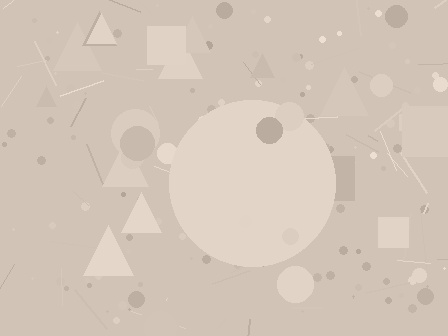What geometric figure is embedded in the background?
A circle is embedded in the background.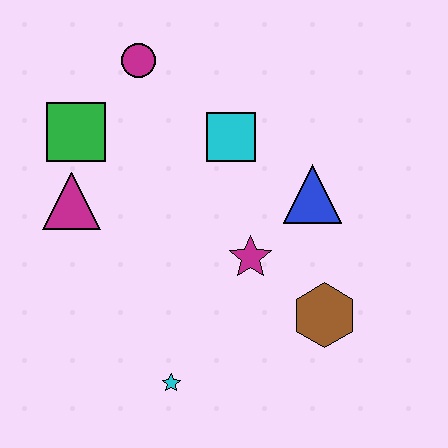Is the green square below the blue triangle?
No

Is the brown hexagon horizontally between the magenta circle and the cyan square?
No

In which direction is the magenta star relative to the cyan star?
The magenta star is above the cyan star.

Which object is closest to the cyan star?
The magenta star is closest to the cyan star.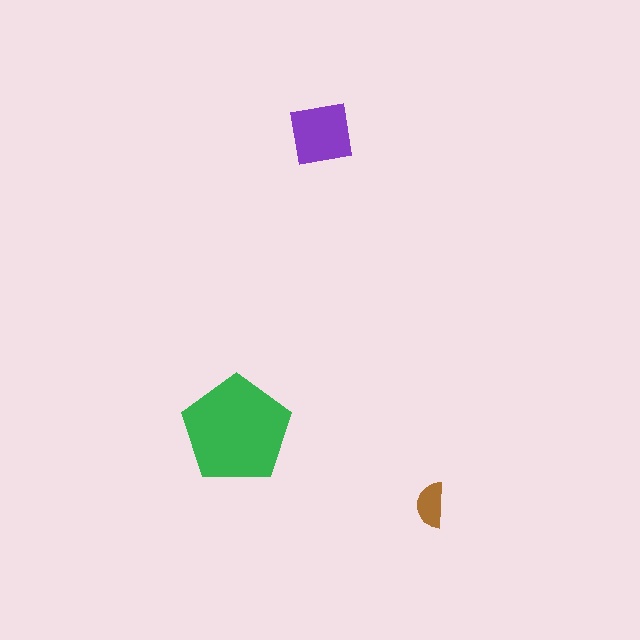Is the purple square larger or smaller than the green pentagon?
Smaller.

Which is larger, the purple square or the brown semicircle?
The purple square.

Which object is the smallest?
The brown semicircle.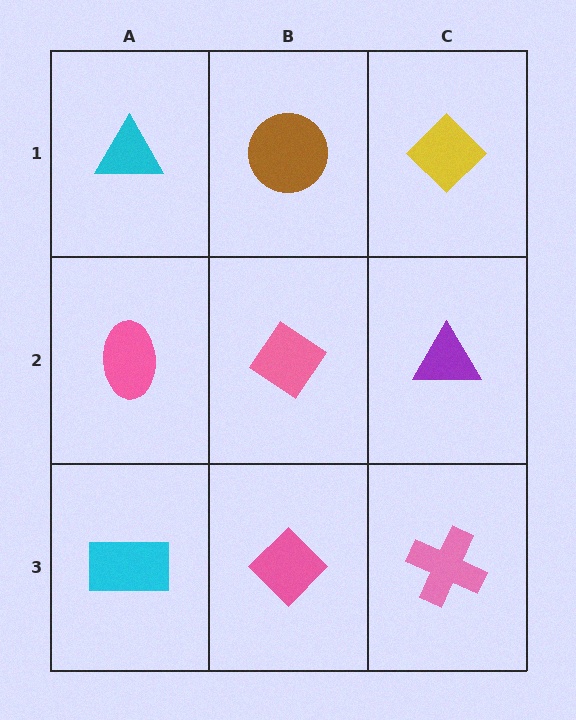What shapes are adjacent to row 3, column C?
A purple triangle (row 2, column C), a pink diamond (row 3, column B).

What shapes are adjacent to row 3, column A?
A pink ellipse (row 2, column A), a pink diamond (row 3, column B).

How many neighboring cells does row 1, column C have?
2.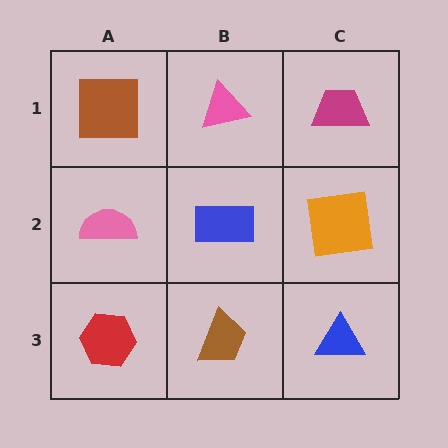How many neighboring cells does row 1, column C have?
2.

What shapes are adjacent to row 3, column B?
A blue rectangle (row 2, column B), a red hexagon (row 3, column A), a blue triangle (row 3, column C).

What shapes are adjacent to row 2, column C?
A magenta trapezoid (row 1, column C), a blue triangle (row 3, column C), a blue rectangle (row 2, column B).